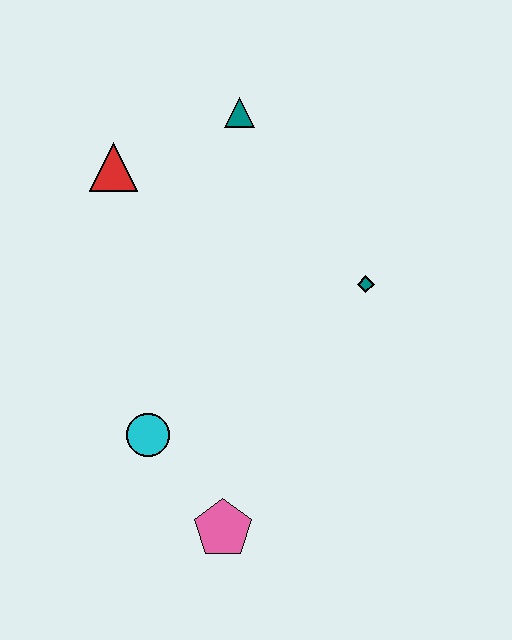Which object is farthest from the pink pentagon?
The teal triangle is farthest from the pink pentagon.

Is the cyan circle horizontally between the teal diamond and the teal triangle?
No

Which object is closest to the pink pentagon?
The cyan circle is closest to the pink pentagon.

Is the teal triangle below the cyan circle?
No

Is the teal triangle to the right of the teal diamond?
No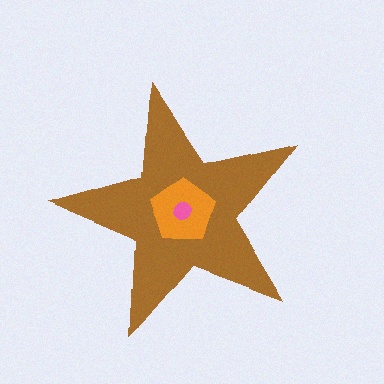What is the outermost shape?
The brown star.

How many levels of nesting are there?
3.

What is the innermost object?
The pink circle.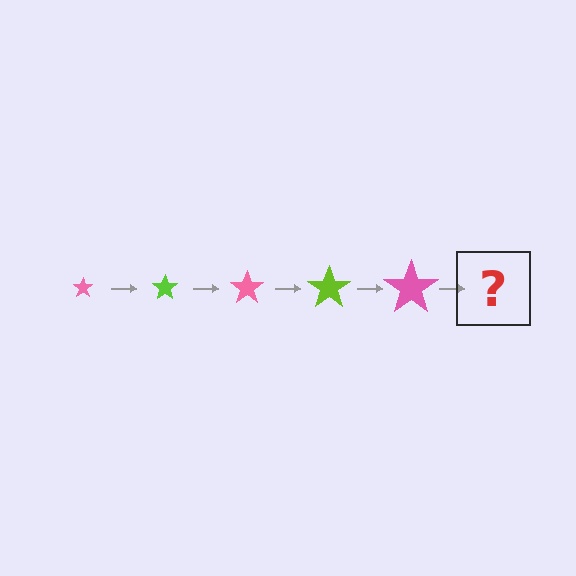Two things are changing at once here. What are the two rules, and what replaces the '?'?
The two rules are that the star grows larger each step and the color cycles through pink and lime. The '?' should be a lime star, larger than the previous one.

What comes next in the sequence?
The next element should be a lime star, larger than the previous one.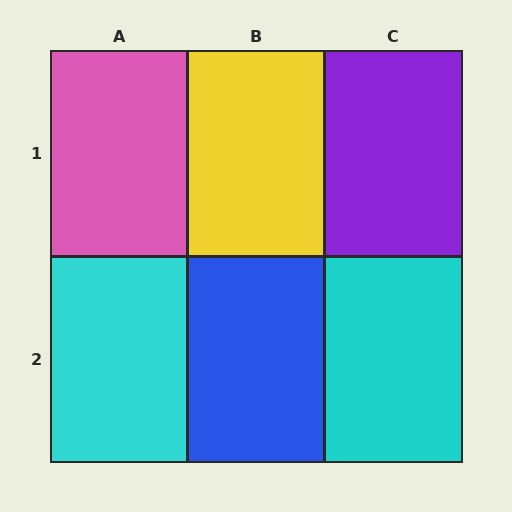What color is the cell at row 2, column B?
Blue.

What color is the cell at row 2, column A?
Cyan.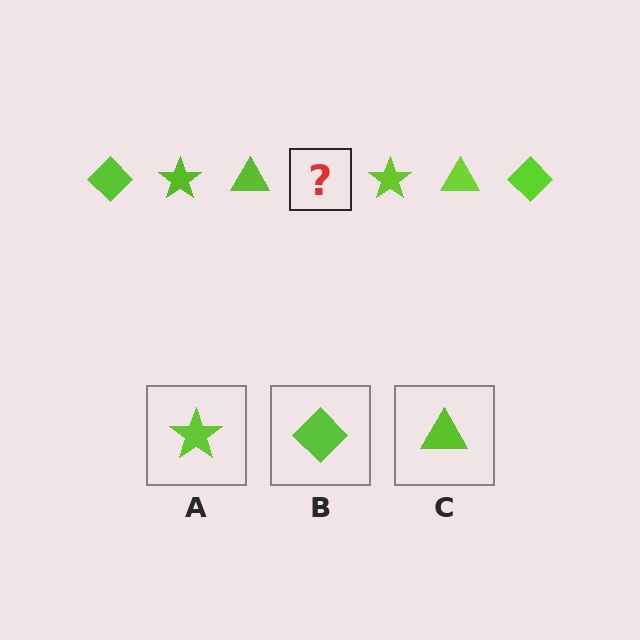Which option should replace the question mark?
Option B.